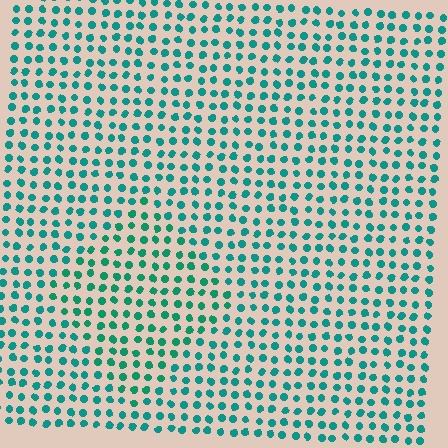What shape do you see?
I see a diamond.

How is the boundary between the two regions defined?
The boundary is defined purely by a slight shift in hue (about 16 degrees). Spacing, size, and orientation are identical on both sides.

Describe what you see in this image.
The image is filled with small teal elements in a uniform arrangement. A diamond-shaped region is visible where the elements are tinted to a slightly different hue, forming a subtle color boundary.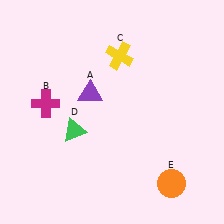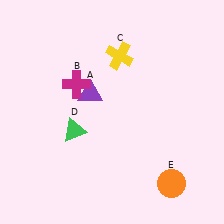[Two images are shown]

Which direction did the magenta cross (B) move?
The magenta cross (B) moved right.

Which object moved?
The magenta cross (B) moved right.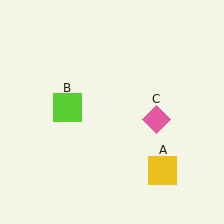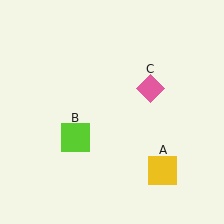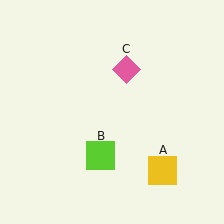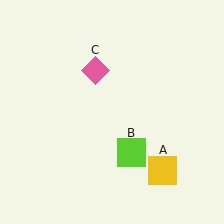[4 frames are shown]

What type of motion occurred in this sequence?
The lime square (object B), pink diamond (object C) rotated counterclockwise around the center of the scene.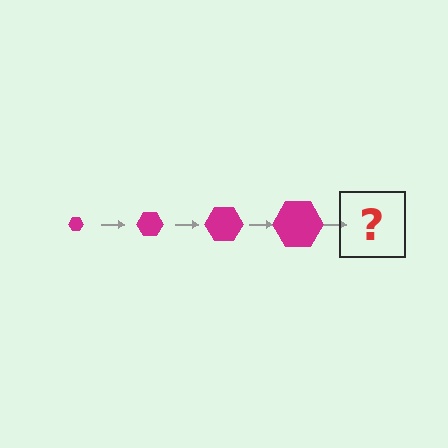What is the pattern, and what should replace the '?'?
The pattern is that the hexagon gets progressively larger each step. The '?' should be a magenta hexagon, larger than the previous one.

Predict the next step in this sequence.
The next step is a magenta hexagon, larger than the previous one.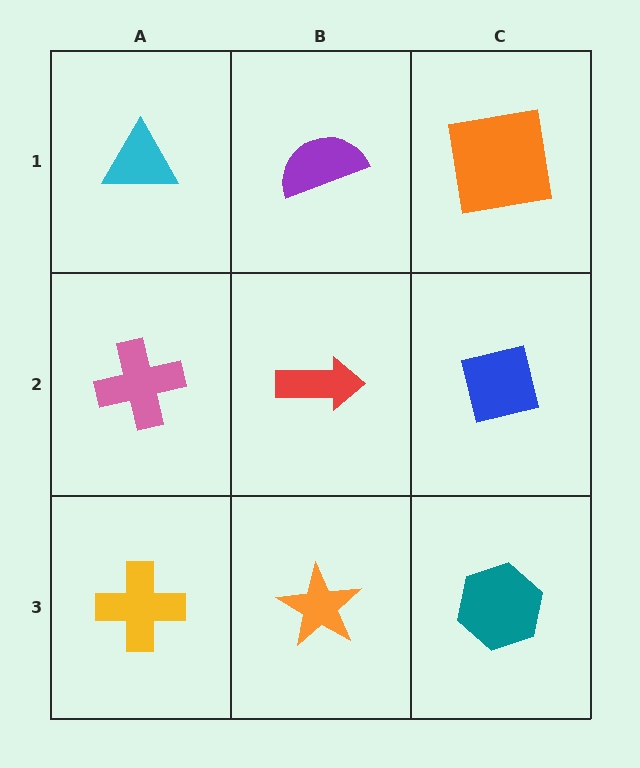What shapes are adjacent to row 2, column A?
A cyan triangle (row 1, column A), a yellow cross (row 3, column A), a red arrow (row 2, column B).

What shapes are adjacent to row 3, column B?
A red arrow (row 2, column B), a yellow cross (row 3, column A), a teal hexagon (row 3, column C).